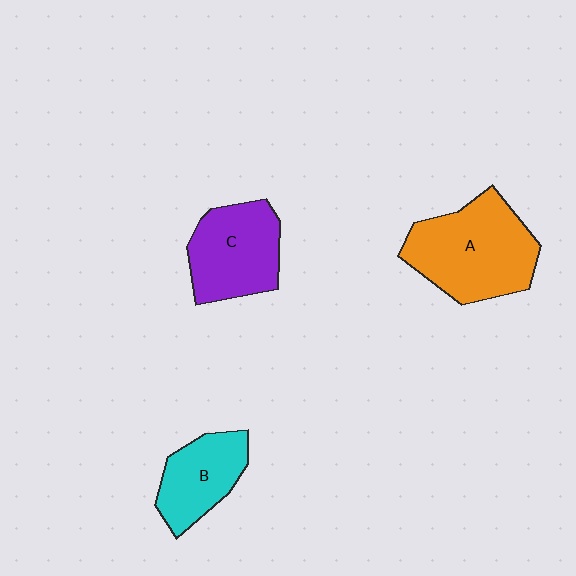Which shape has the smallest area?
Shape B (cyan).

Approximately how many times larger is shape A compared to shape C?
Approximately 1.3 times.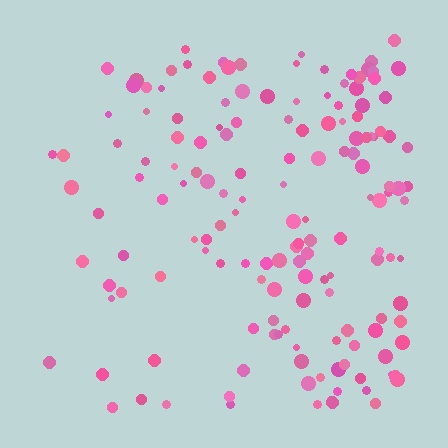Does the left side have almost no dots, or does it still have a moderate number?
Still a moderate number, just noticeably fewer than the right.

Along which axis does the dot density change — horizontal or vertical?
Horizontal.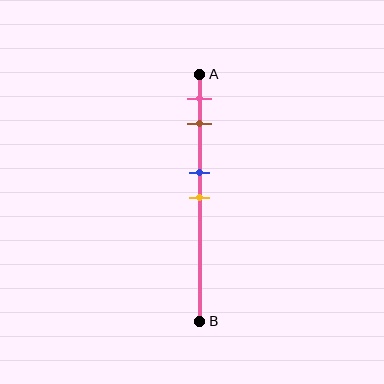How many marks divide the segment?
There are 4 marks dividing the segment.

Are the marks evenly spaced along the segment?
No, the marks are not evenly spaced.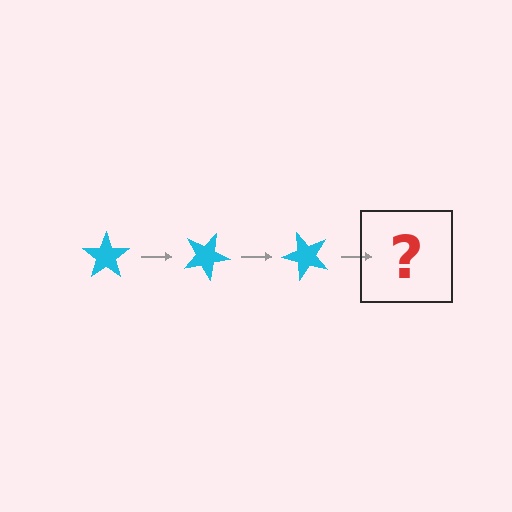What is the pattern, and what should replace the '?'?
The pattern is that the star rotates 25 degrees each step. The '?' should be a cyan star rotated 75 degrees.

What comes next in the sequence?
The next element should be a cyan star rotated 75 degrees.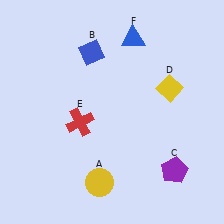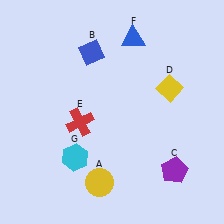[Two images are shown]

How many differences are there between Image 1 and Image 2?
There is 1 difference between the two images.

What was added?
A cyan hexagon (G) was added in Image 2.